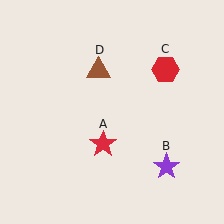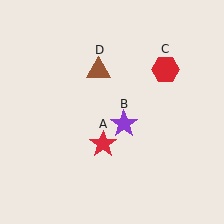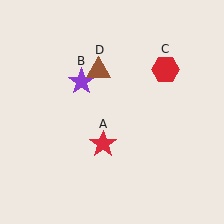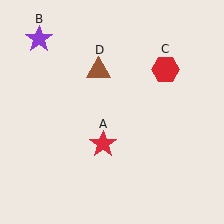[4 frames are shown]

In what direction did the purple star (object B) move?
The purple star (object B) moved up and to the left.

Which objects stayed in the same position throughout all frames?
Red star (object A) and red hexagon (object C) and brown triangle (object D) remained stationary.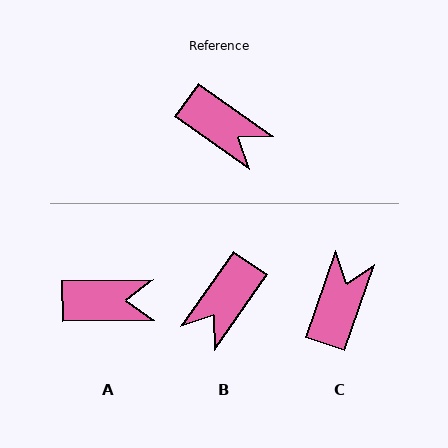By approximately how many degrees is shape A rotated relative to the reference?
Approximately 36 degrees counter-clockwise.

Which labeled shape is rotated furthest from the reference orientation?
C, about 106 degrees away.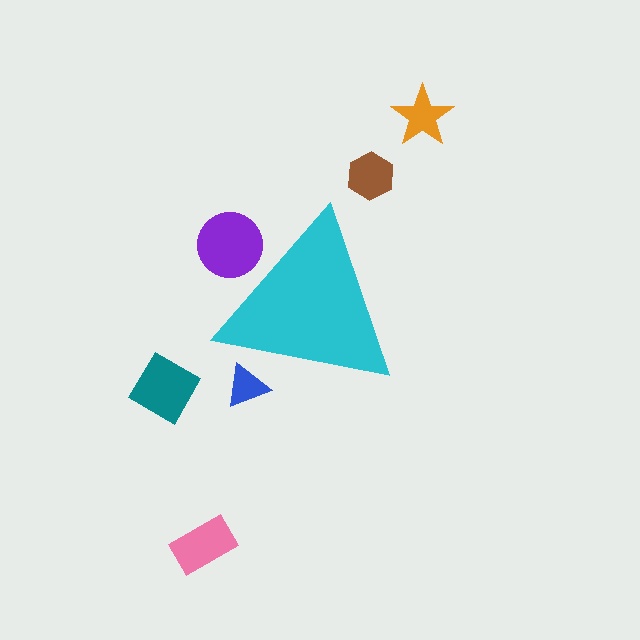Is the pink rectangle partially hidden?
No, the pink rectangle is fully visible.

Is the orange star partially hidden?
No, the orange star is fully visible.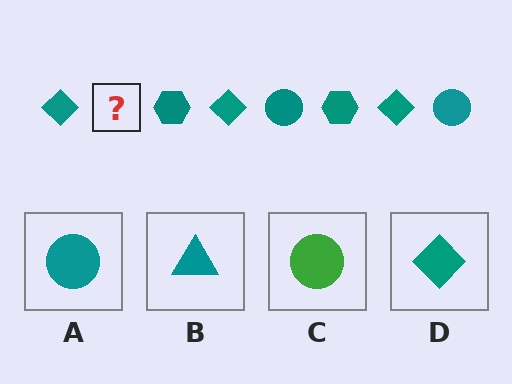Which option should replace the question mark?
Option A.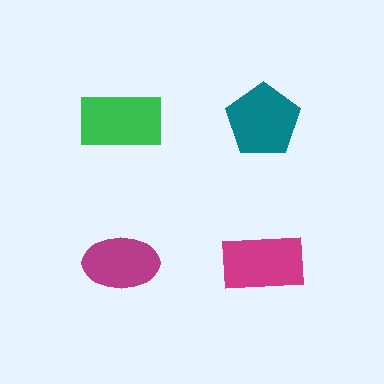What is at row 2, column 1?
A magenta ellipse.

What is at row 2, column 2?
A magenta rectangle.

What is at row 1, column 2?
A teal pentagon.